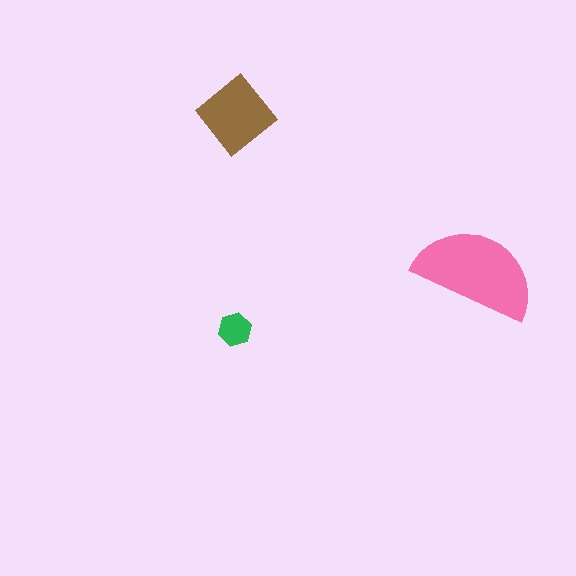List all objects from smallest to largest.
The green hexagon, the brown diamond, the pink semicircle.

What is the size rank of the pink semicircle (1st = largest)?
1st.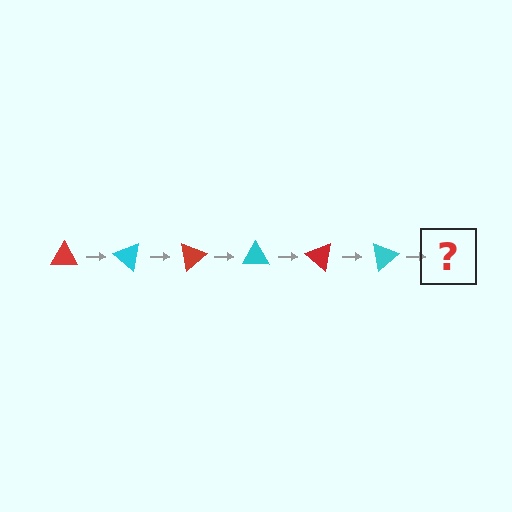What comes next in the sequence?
The next element should be a red triangle, rotated 240 degrees from the start.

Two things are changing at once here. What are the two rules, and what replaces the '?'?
The two rules are that it rotates 40 degrees each step and the color cycles through red and cyan. The '?' should be a red triangle, rotated 240 degrees from the start.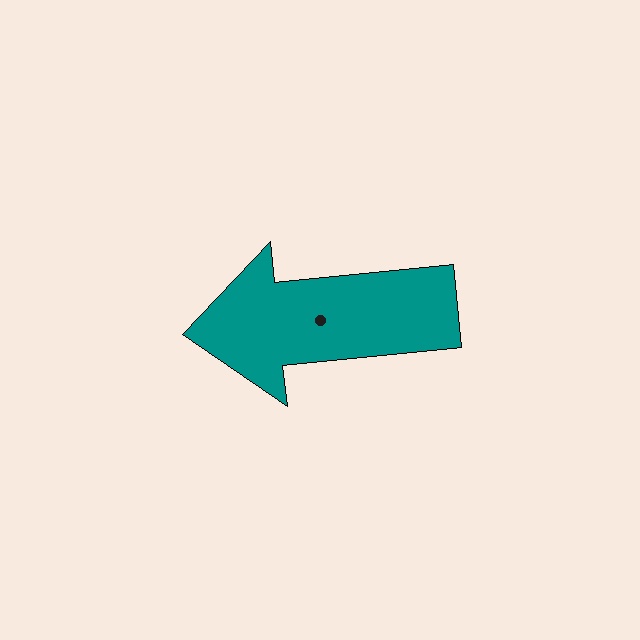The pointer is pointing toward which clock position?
Roughly 9 o'clock.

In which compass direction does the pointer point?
West.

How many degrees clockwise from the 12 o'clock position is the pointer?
Approximately 264 degrees.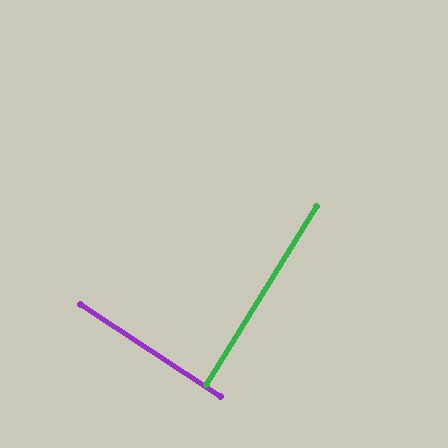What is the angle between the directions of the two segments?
Approximately 88 degrees.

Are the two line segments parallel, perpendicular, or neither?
Perpendicular — they meet at approximately 88°.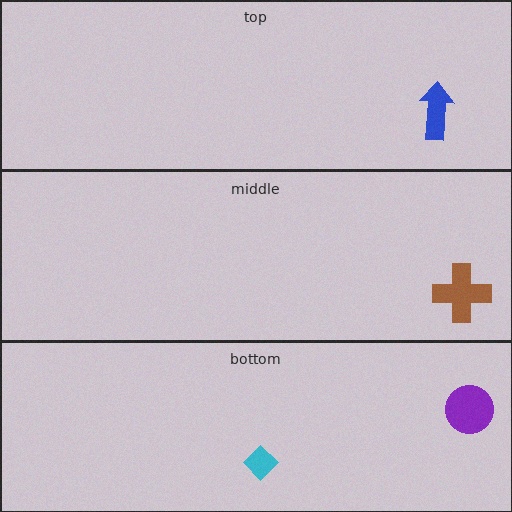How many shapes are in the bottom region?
2.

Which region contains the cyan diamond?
The bottom region.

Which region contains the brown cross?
The middle region.